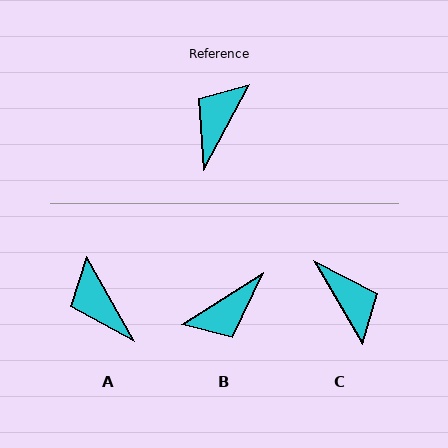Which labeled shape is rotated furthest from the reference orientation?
B, about 151 degrees away.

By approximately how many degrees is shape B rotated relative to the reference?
Approximately 151 degrees counter-clockwise.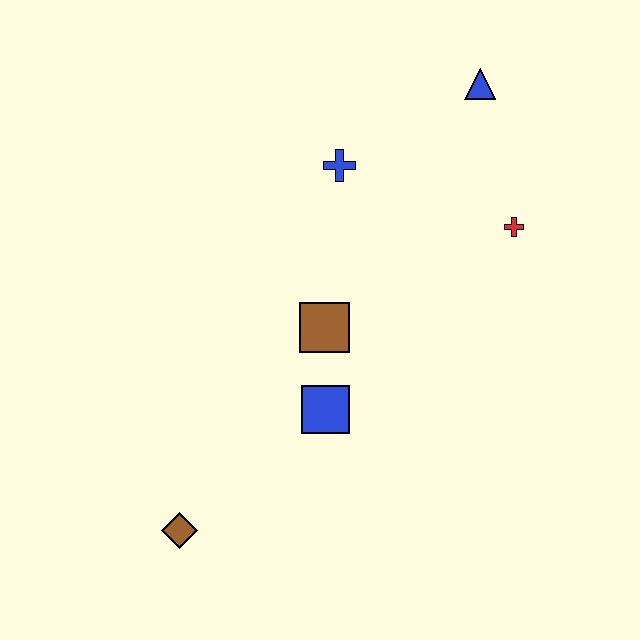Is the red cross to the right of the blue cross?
Yes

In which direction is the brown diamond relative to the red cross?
The brown diamond is to the left of the red cross.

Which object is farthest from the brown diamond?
The blue triangle is farthest from the brown diamond.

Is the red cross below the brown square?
No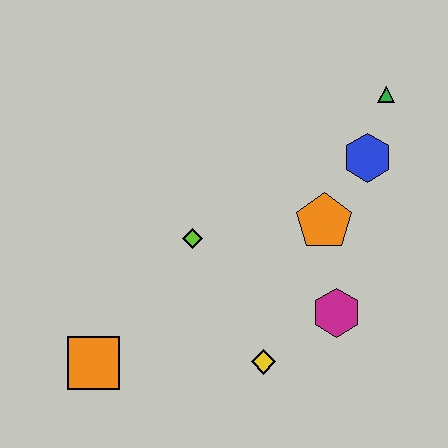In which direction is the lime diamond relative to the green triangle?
The lime diamond is to the left of the green triangle.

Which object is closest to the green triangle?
The blue hexagon is closest to the green triangle.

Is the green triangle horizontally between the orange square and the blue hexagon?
No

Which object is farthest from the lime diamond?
The green triangle is farthest from the lime diamond.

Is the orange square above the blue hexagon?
No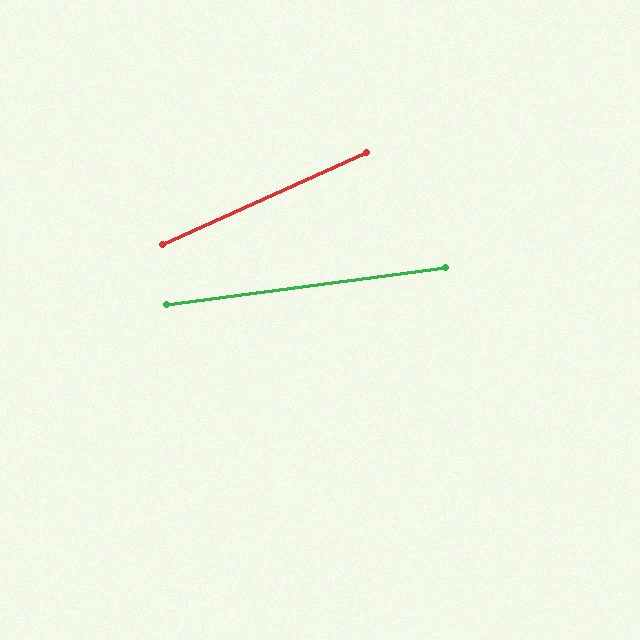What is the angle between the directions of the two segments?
Approximately 17 degrees.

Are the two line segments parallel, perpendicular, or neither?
Neither parallel nor perpendicular — they differ by about 17°.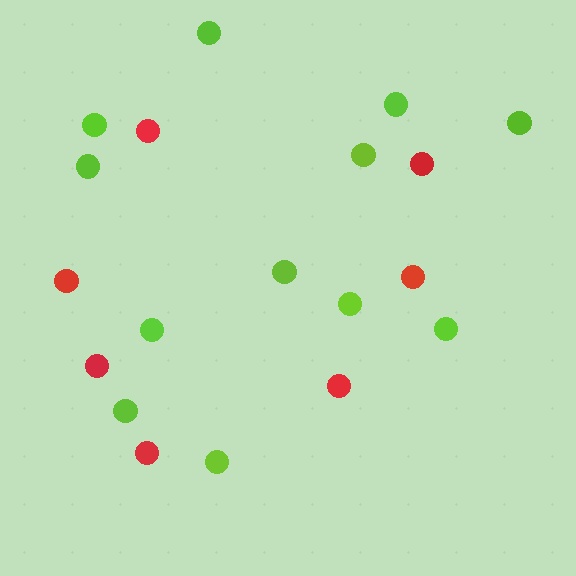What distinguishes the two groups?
There are 2 groups: one group of red circles (7) and one group of lime circles (12).